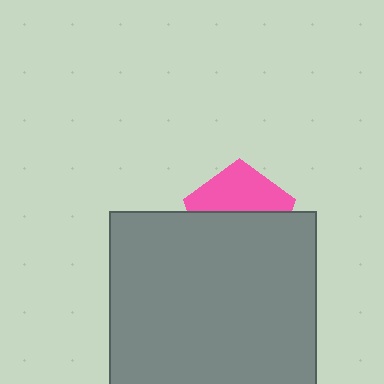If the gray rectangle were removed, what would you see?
You would see the complete pink pentagon.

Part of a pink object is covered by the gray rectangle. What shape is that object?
It is a pentagon.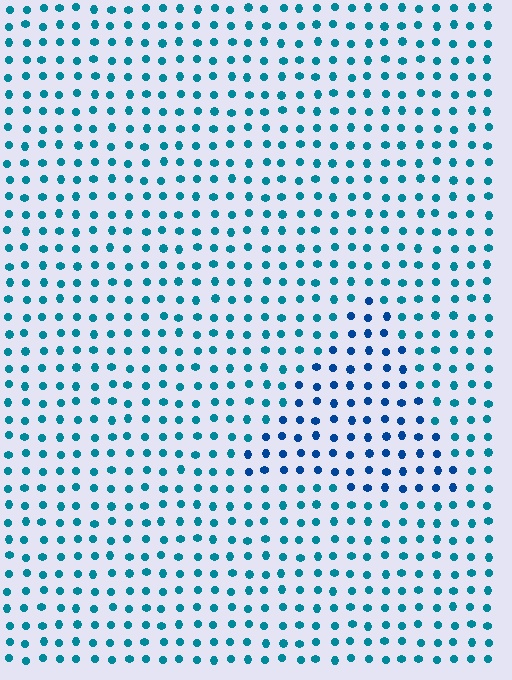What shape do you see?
I see a triangle.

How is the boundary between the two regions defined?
The boundary is defined purely by a slight shift in hue (about 27 degrees). Spacing, size, and orientation are identical on both sides.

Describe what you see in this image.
The image is filled with small teal elements in a uniform arrangement. A triangle-shaped region is visible where the elements are tinted to a slightly different hue, forming a subtle color boundary.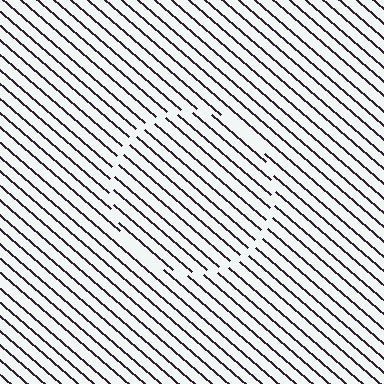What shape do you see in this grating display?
An illusory circle. The interior of the shape contains the same grating, shifted by half a period — the contour is defined by the phase discontinuity where line-ends from the inner and outer gratings abut.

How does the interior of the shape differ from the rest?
The interior of the shape contains the same grating, shifted by half a period — the contour is defined by the phase discontinuity where line-ends from the inner and outer gratings abut.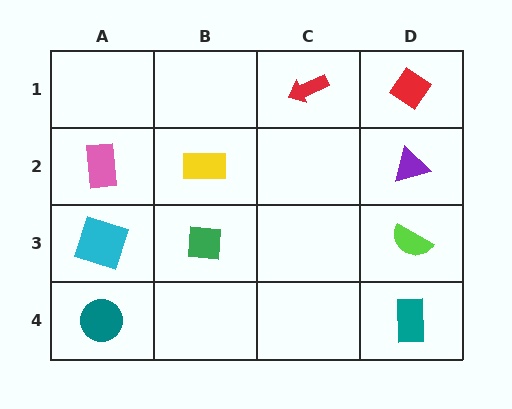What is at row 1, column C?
A red arrow.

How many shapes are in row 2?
3 shapes.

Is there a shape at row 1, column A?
No, that cell is empty.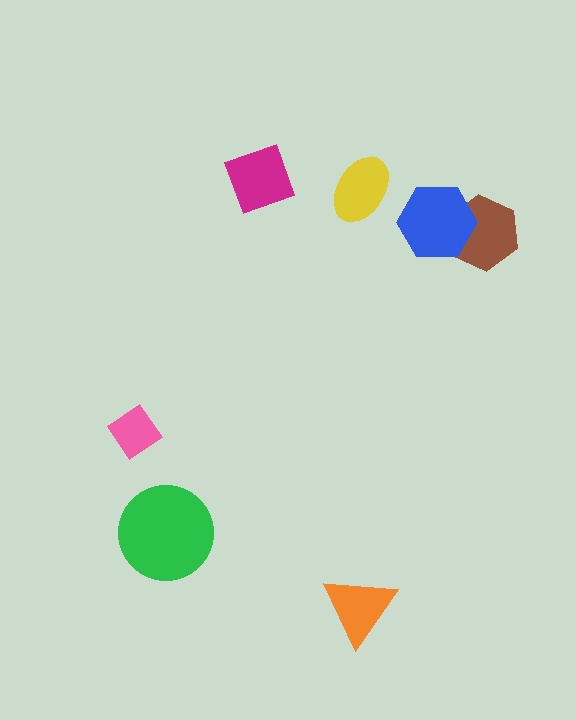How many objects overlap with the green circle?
0 objects overlap with the green circle.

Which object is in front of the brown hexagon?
The blue hexagon is in front of the brown hexagon.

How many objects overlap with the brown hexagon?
1 object overlaps with the brown hexagon.